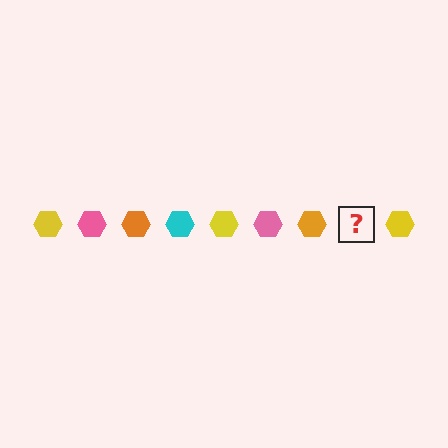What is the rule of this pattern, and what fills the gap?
The rule is that the pattern cycles through yellow, pink, orange, cyan hexagons. The gap should be filled with a cyan hexagon.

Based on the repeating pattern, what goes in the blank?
The blank should be a cyan hexagon.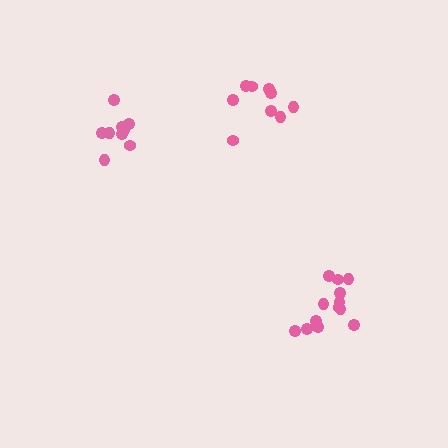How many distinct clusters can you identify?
There are 3 distinct clusters.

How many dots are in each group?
Group 1: 9 dots, Group 2: 13 dots, Group 3: 10 dots (32 total).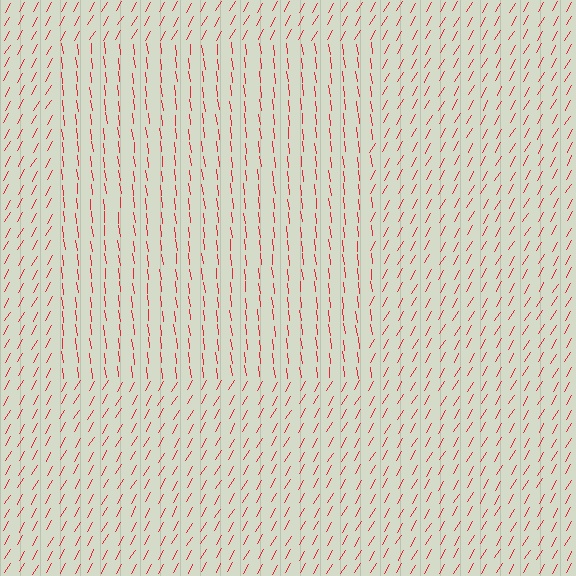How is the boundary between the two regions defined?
The boundary is defined purely by a change in line orientation (approximately 37 degrees difference). All lines are the same color and thickness.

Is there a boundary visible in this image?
Yes, there is a texture boundary formed by a change in line orientation.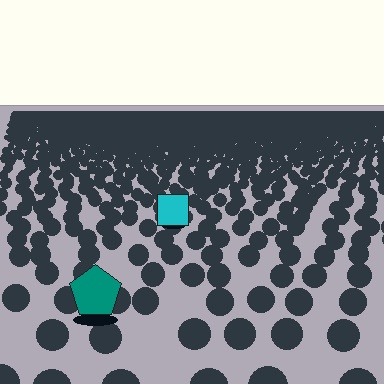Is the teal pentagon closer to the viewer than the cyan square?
Yes. The teal pentagon is closer — you can tell from the texture gradient: the ground texture is coarser near it.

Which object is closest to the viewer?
The teal pentagon is closest. The texture marks near it are larger and more spread out.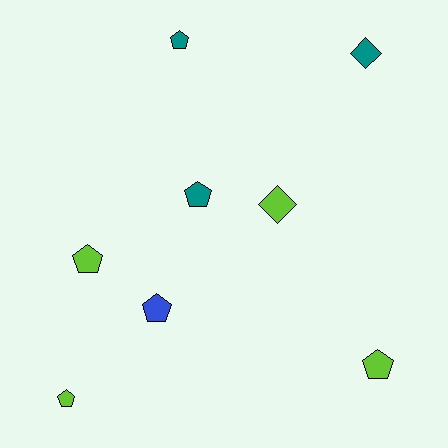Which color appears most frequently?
Lime, with 4 objects.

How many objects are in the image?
There are 8 objects.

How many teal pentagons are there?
There are 2 teal pentagons.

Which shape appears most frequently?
Pentagon, with 6 objects.